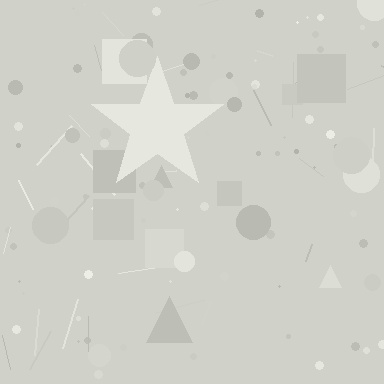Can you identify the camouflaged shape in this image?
The camouflaged shape is a star.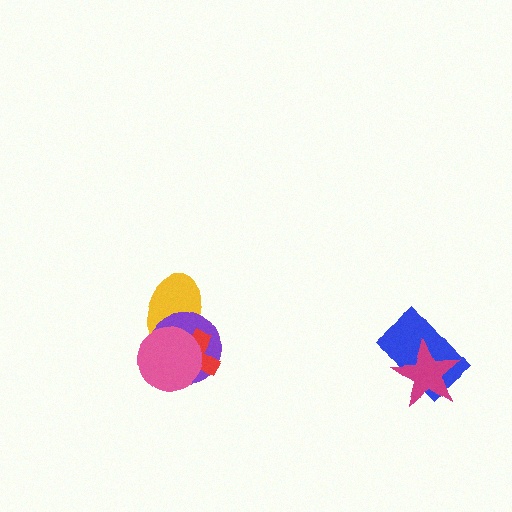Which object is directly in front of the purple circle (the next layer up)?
The red cross is directly in front of the purple circle.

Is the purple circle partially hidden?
Yes, it is partially covered by another shape.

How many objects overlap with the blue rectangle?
1 object overlaps with the blue rectangle.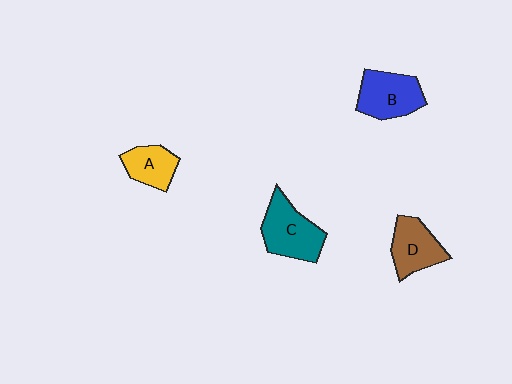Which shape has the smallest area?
Shape A (yellow).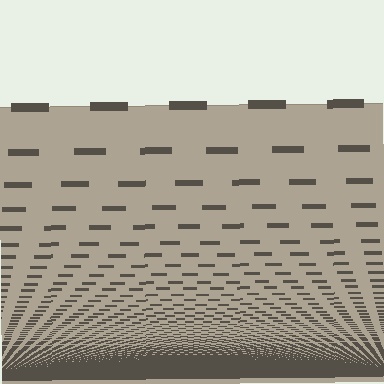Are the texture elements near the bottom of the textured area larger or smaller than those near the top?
Smaller. The gradient is inverted — elements near the bottom are smaller and denser.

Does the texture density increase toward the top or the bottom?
Density increases toward the bottom.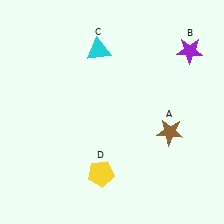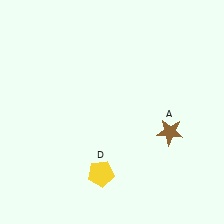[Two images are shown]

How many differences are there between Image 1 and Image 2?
There are 2 differences between the two images.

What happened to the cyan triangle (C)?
The cyan triangle (C) was removed in Image 2. It was in the top-left area of Image 1.